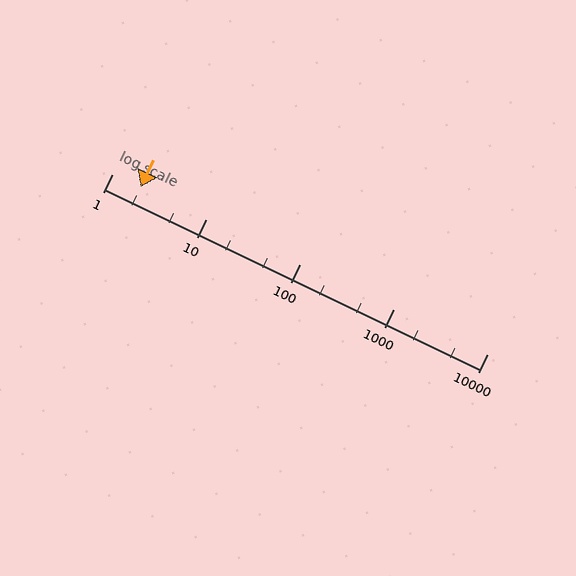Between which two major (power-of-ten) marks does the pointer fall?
The pointer is between 1 and 10.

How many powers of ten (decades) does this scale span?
The scale spans 4 decades, from 1 to 10000.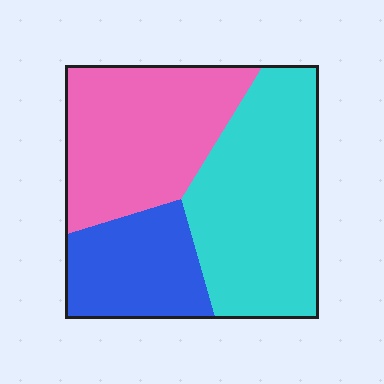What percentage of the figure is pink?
Pink covers 36% of the figure.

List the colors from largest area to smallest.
From largest to smallest: cyan, pink, blue.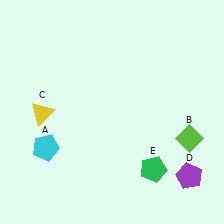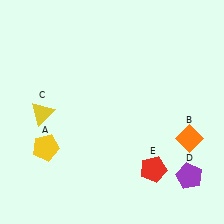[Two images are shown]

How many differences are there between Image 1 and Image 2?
There are 3 differences between the two images.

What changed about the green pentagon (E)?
In Image 1, E is green. In Image 2, it changed to red.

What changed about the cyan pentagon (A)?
In Image 1, A is cyan. In Image 2, it changed to yellow.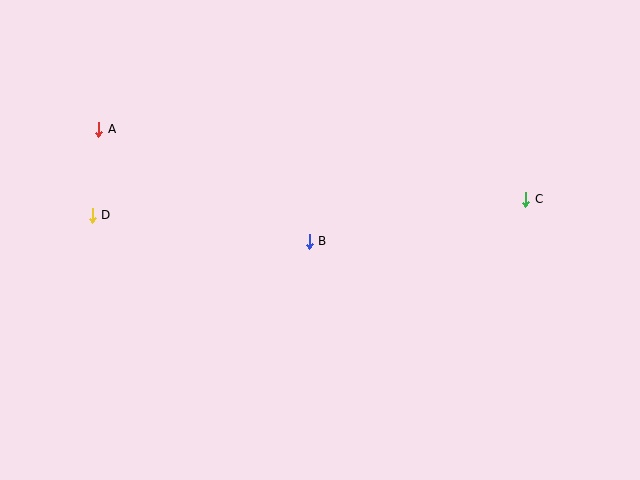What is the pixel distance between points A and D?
The distance between A and D is 86 pixels.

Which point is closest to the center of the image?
Point B at (309, 241) is closest to the center.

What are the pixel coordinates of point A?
Point A is at (99, 129).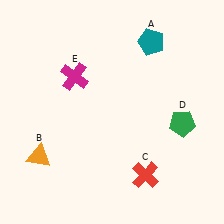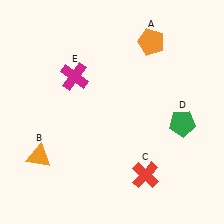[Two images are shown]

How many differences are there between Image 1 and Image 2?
There is 1 difference between the two images.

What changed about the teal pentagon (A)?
In Image 1, A is teal. In Image 2, it changed to orange.